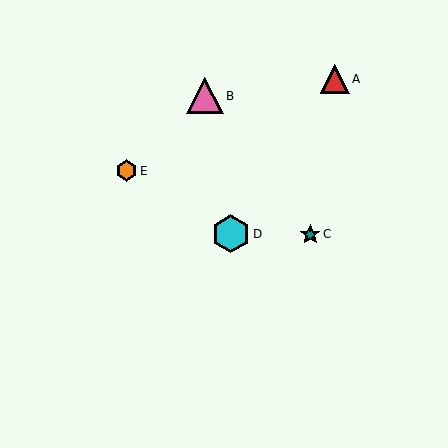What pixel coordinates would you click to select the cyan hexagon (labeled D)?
Click at (231, 234) to select the cyan hexagon D.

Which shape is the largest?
The cyan hexagon (labeled D) is the largest.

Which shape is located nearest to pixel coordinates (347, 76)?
The red triangle (labeled A) at (335, 79) is nearest to that location.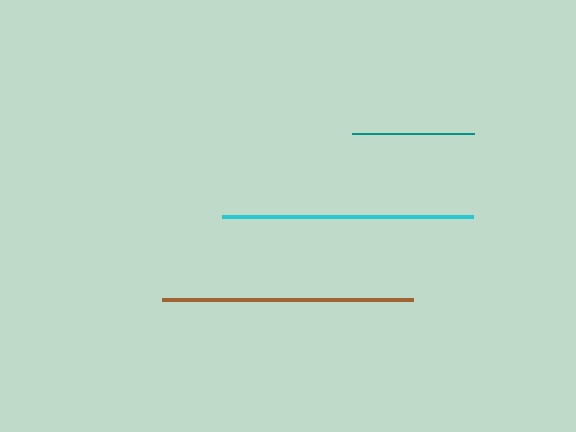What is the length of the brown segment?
The brown segment is approximately 251 pixels long.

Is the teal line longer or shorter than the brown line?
The brown line is longer than the teal line.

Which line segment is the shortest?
The teal line is the shortest at approximately 122 pixels.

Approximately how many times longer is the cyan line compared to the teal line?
The cyan line is approximately 2.1 times the length of the teal line.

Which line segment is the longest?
The cyan line is the longest at approximately 251 pixels.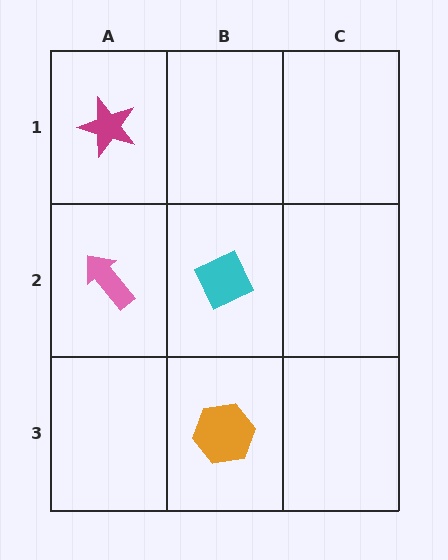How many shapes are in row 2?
2 shapes.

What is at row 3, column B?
An orange hexagon.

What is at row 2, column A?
A pink arrow.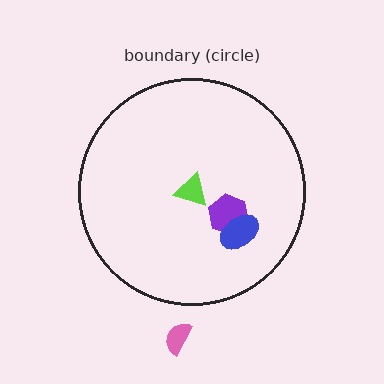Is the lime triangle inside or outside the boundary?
Inside.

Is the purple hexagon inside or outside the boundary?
Inside.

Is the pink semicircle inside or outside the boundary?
Outside.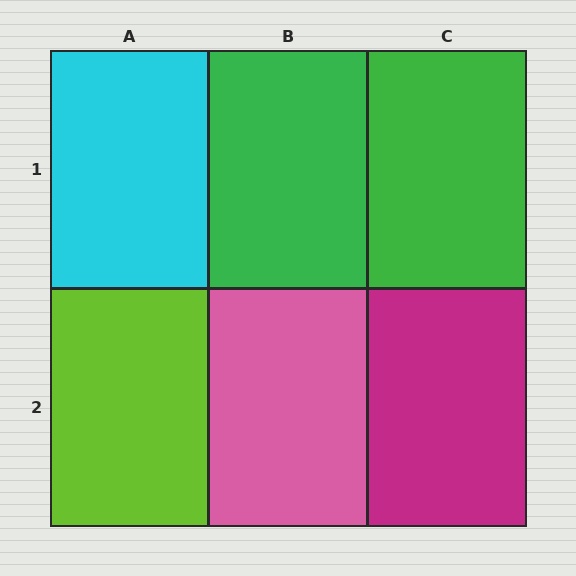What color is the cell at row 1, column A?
Cyan.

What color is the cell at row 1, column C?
Green.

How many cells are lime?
1 cell is lime.